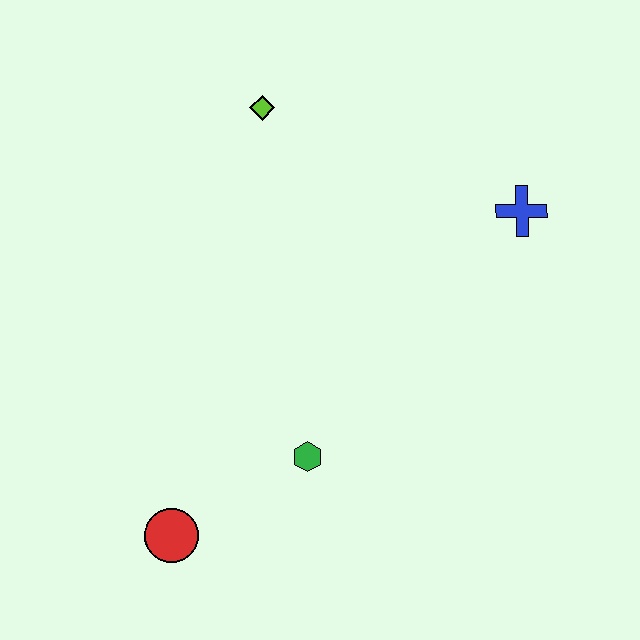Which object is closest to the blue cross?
The lime diamond is closest to the blue cross.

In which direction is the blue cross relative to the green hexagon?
The blue cross is above the green hexagon.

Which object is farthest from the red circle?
The blue cross is farthest from the red circle.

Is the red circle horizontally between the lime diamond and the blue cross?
No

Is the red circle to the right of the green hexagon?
No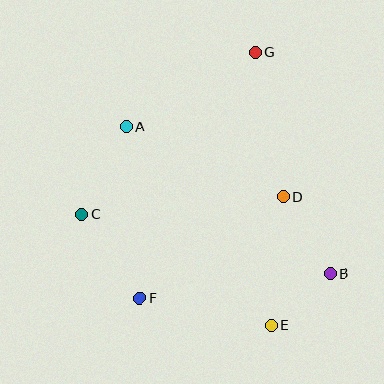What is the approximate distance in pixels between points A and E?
The distance between A and E is approximately 246 pixels.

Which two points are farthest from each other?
Points E and G are farthest from each other.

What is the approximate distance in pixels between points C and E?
The distance between C and E is approximately 220 pixels.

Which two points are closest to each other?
Points B and E are closest to each other.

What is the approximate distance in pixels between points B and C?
The distance between B and C is approximately 255 pixels.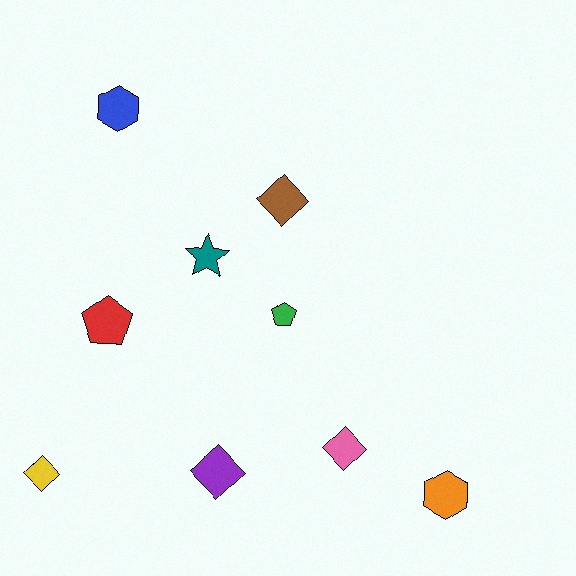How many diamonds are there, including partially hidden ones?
There are 4 diamonds.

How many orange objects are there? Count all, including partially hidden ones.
There is 1 orange object.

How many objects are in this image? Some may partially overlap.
There are 9 objects.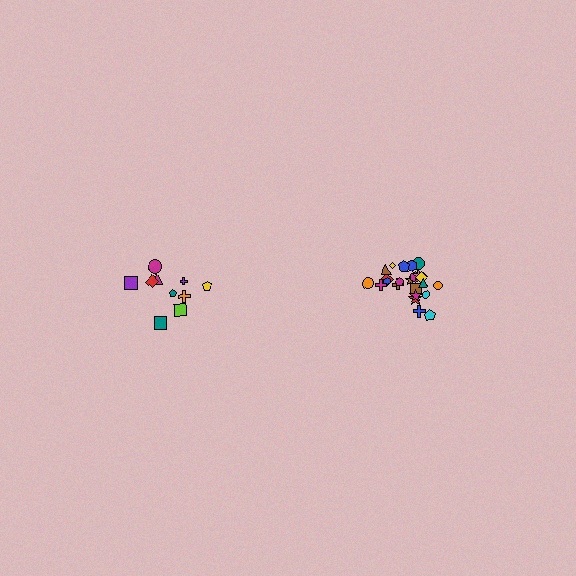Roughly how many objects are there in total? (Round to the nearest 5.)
Roughly 35 objects in total.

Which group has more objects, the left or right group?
The right group.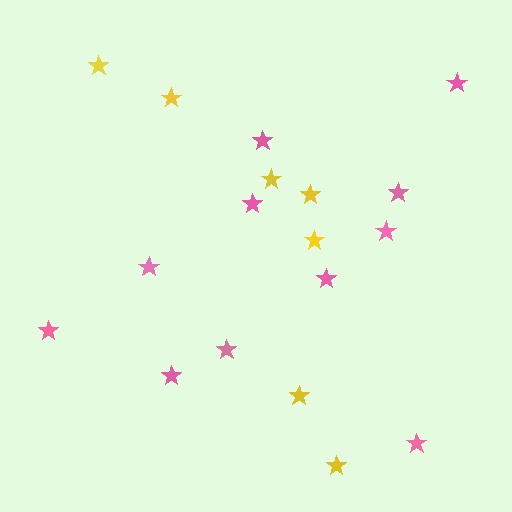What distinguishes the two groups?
There are 2 groups: one group of pink stars (11) and one group of yellow stars (7).